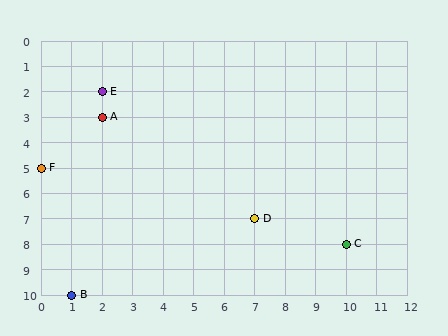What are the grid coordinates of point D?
Point D is at grid coordinates (7, 7).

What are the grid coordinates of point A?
Point A is at grid coordinates (2, 3).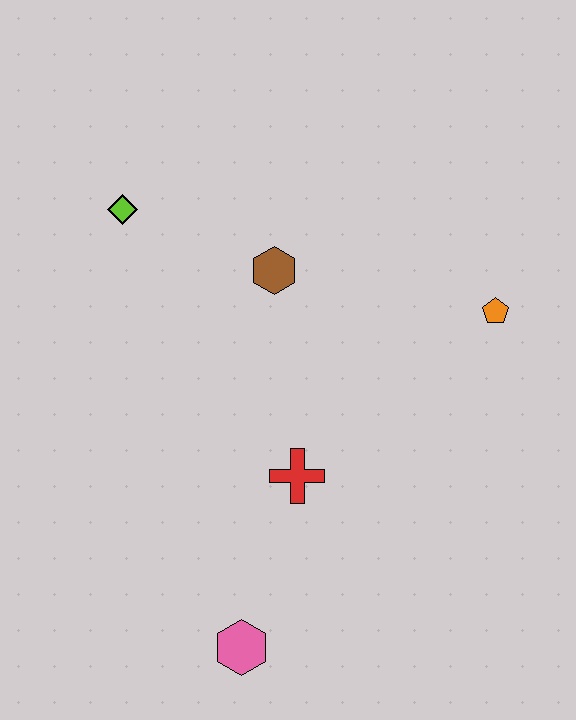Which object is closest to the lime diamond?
The brown hexagon is closest to the lime diamond.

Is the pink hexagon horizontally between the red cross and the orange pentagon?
No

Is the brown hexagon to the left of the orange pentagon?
Yes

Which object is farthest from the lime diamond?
The pink hexagon is farthest from the lime diamond.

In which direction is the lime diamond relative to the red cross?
The lime diamond is above the red cross.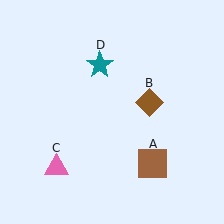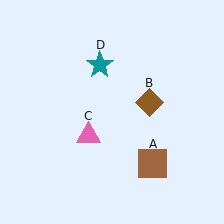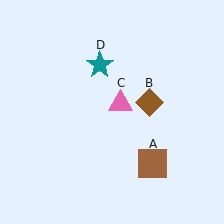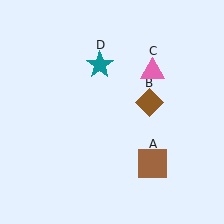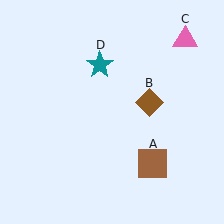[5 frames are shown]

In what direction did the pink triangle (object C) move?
The pink triangle (object C) moved up and to the right.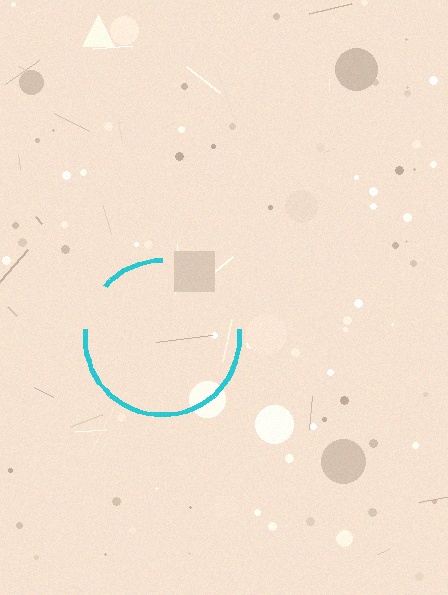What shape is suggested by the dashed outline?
The dashed outline suggests a circle.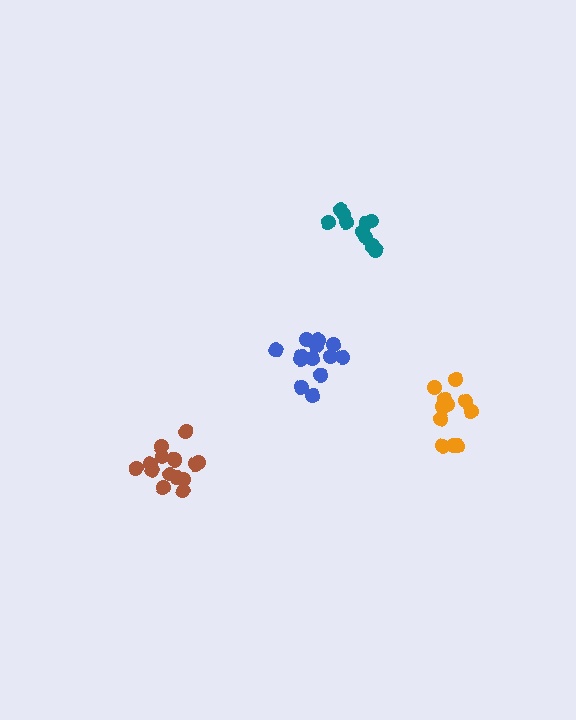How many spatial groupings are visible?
There are 4 spatial groupings.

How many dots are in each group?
Group 1: 10 dots, Group 2: 15 dots, Group 3: 13 dots, Group 4: 13 dots (51 total).